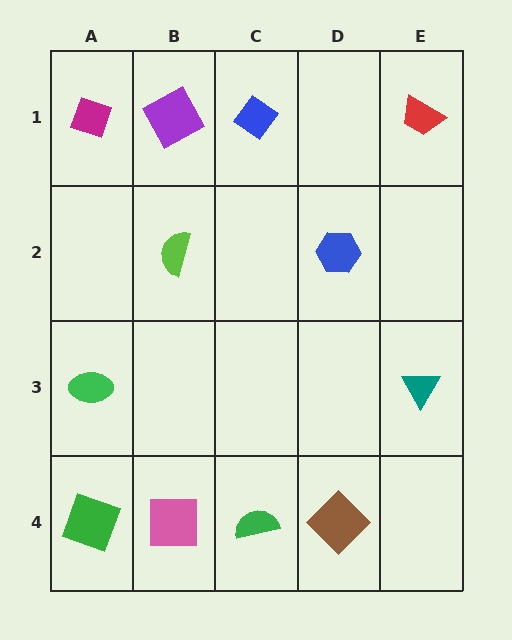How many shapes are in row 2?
2 shapes.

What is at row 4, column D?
A brown diamond.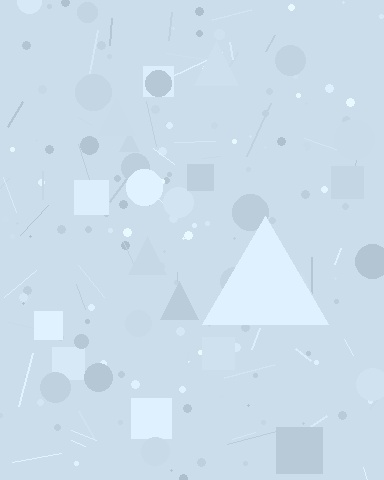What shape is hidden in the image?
A triangle is hidden in the image.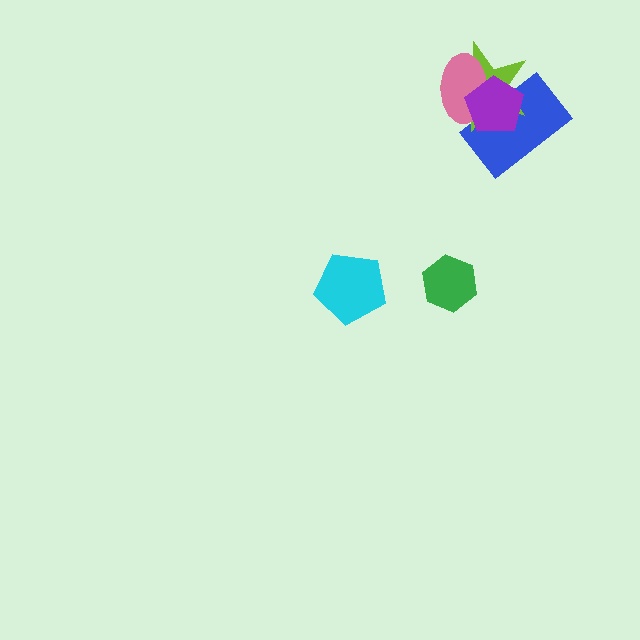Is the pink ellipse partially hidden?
Yes, it is partially covered by another shape.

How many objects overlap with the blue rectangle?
3 objects overlap with the blue rectangle.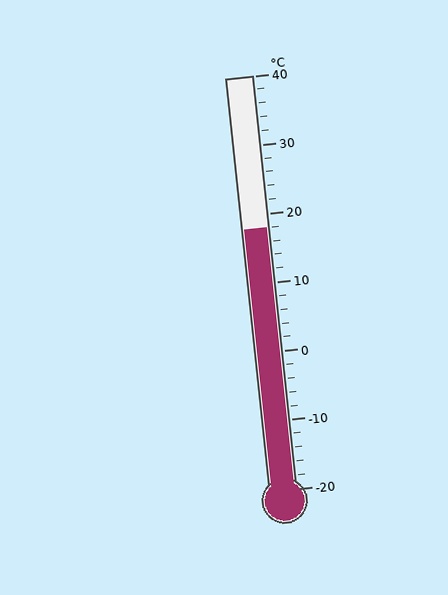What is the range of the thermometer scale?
The thermometer scale ranges from -20°C to 40°C.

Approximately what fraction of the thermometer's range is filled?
The thermometer is filled to approximately 65% of its range.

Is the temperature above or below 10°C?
The temperature is above 10°C.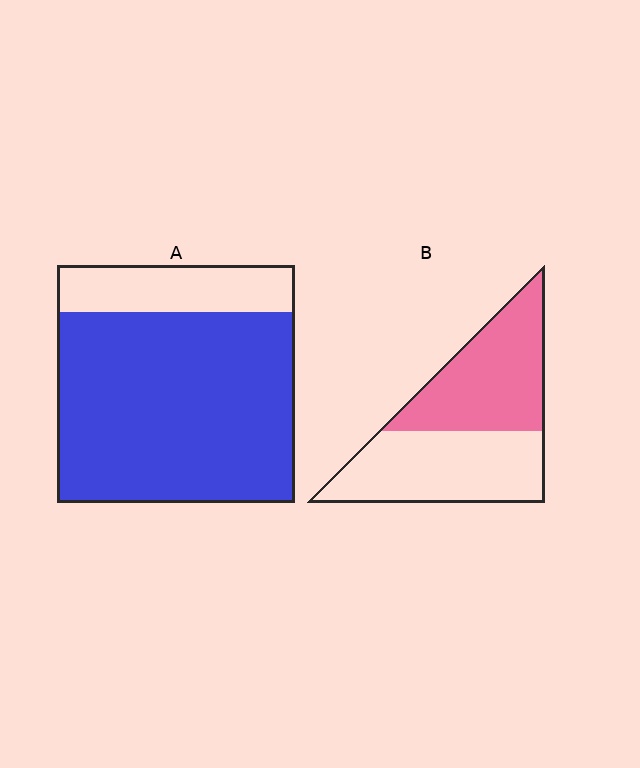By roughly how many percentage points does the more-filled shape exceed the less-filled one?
By roughly 30 percentage points (A over B).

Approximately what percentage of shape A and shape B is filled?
A is approximately 80% and B is approximately 50%.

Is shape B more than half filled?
Roughly half.